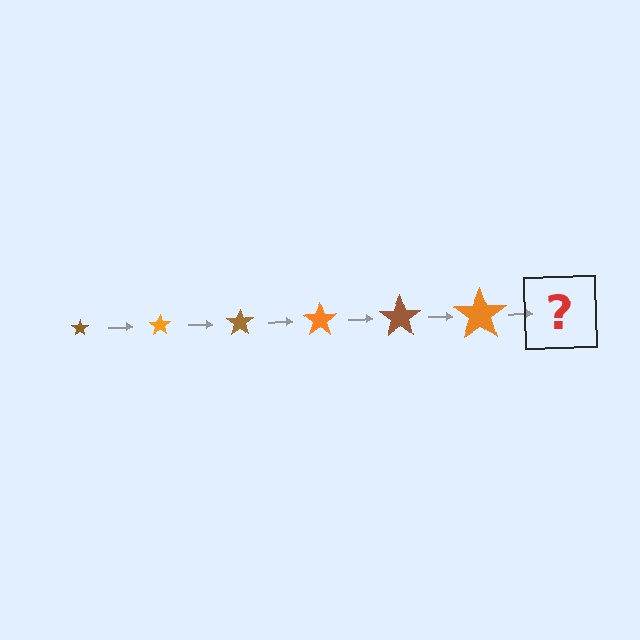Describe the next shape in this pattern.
It should be a brown star, larger than the previous one.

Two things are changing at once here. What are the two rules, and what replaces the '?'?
The two rules are that the star grows larger each step and the color cycles through brown and orange. The '?' should be a brown star, larger than the previous one.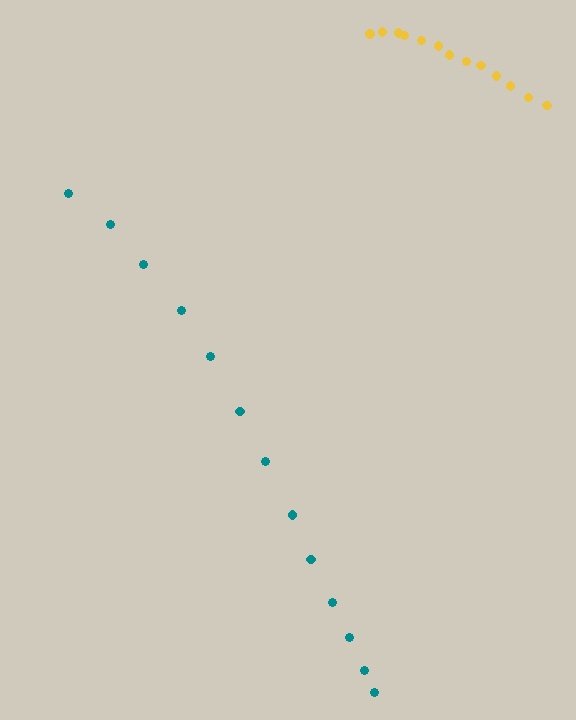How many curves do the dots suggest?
There are 2 distinct paths.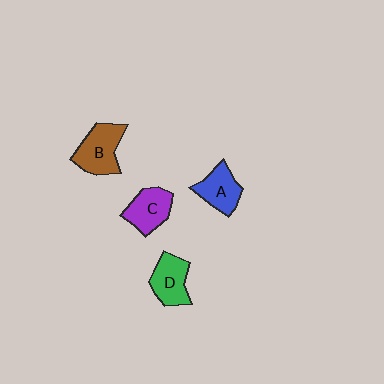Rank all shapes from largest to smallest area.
From largest to smallest: B (brown), D (green), C (purple), A (blue).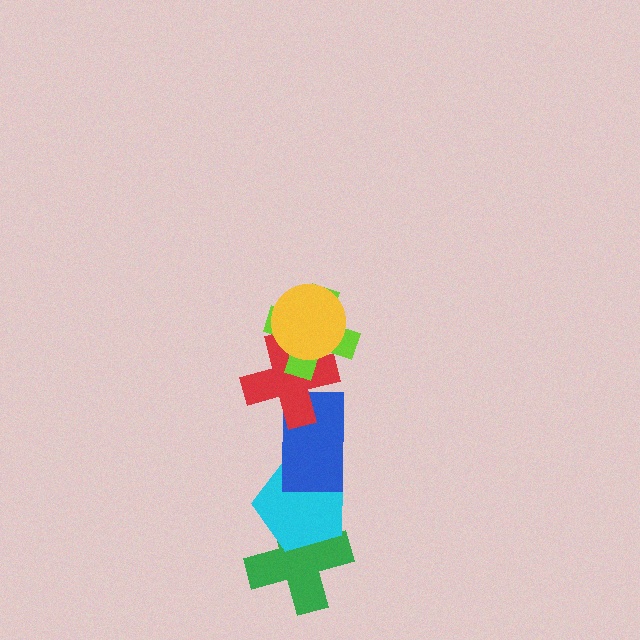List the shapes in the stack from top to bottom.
From top to bottom: the yellow circle, the lime cross, the red cross, the blue rectangle, the cyan pentagon, the green cross.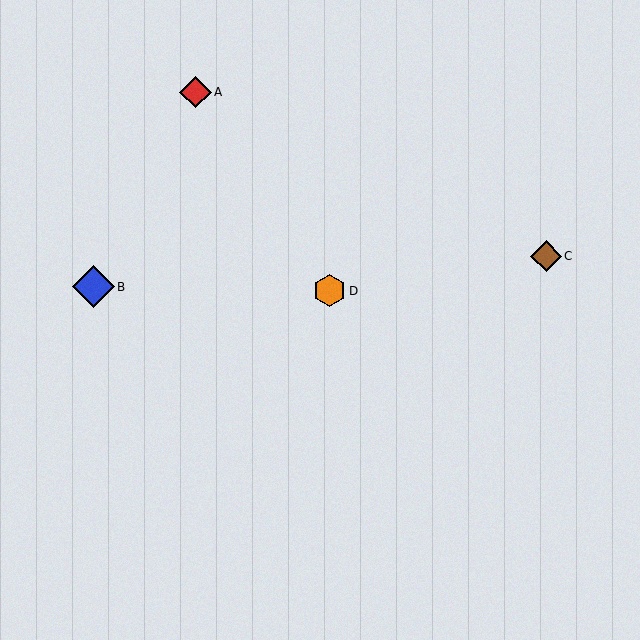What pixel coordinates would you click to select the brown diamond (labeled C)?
Click at (546, 256) to select the brown diamond C.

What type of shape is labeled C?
Shape C is a brown diamond.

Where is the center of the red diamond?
The center of the red diamond is at (195, 92).